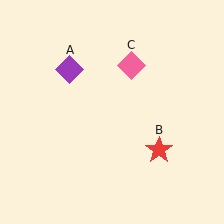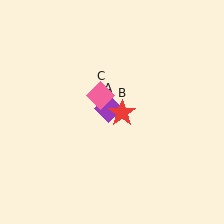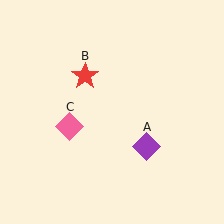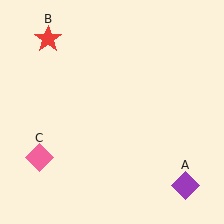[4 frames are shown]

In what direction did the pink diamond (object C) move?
The pink diamond (object C) moved down and to the left.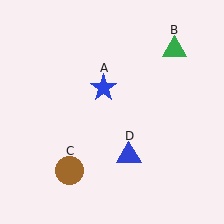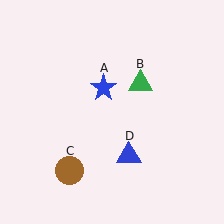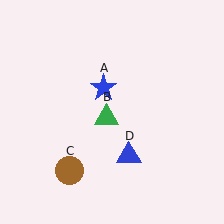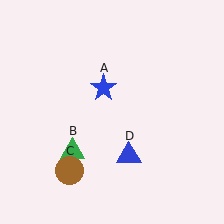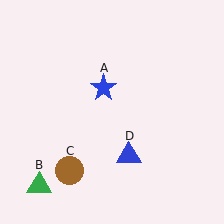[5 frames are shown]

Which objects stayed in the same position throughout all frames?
Blue star (object A) and brown circle (object C) and blue triangle (object D) remained stationary.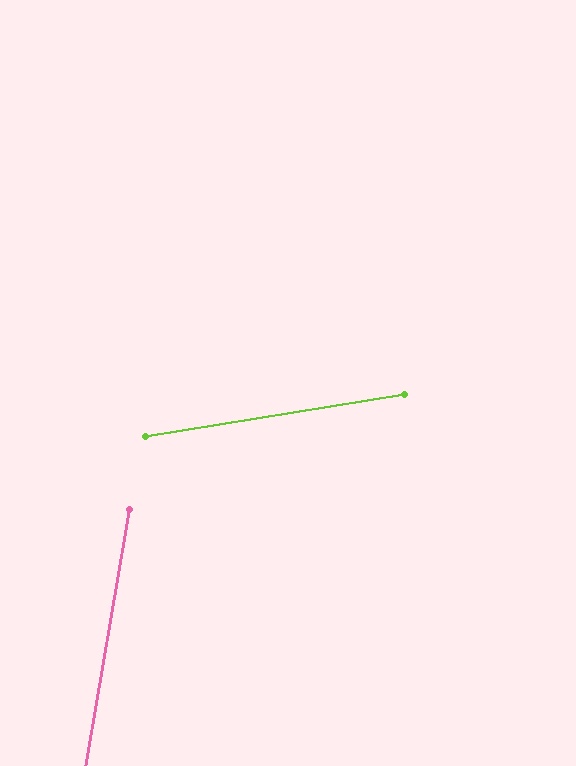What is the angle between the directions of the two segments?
Approximately 71 degrees.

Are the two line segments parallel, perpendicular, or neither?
Neither parallel nor perpendicular — they differ by about 71°.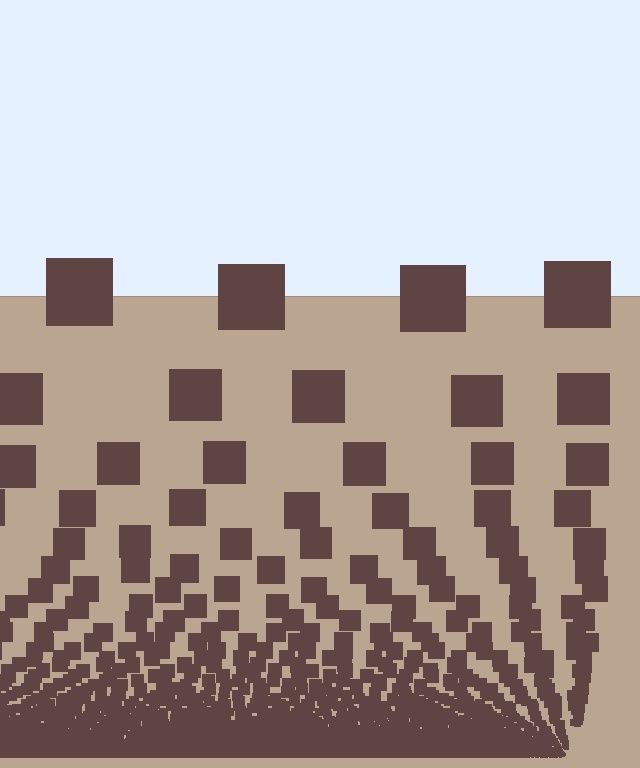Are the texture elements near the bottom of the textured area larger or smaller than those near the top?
Smaller. The gradient is inverted — elements near the bottom are smaller and denser.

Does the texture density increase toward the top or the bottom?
Density increases toward the bottom.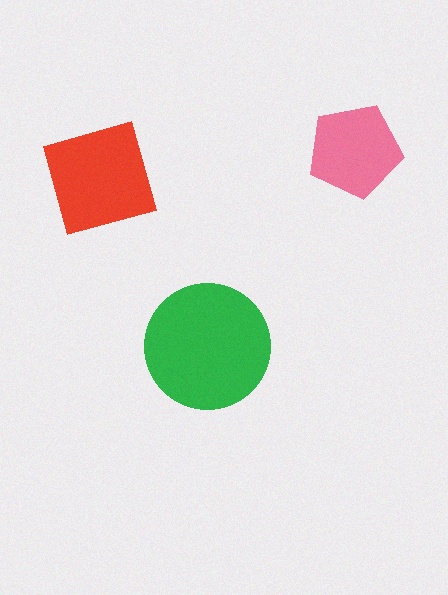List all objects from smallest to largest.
The pink pentagon, the red square, the green circle.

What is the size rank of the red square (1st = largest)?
2nd.